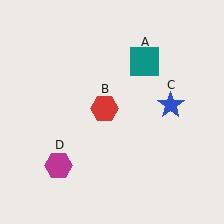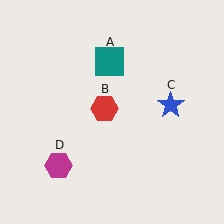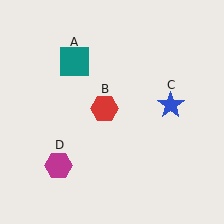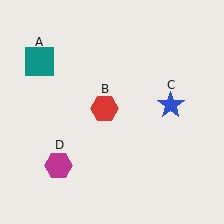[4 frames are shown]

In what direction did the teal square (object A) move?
The teal square (object A) moved left.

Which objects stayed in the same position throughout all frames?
Red hexagon (object B) and blue star (object C) and magenta hexagon (object D) remained stationary.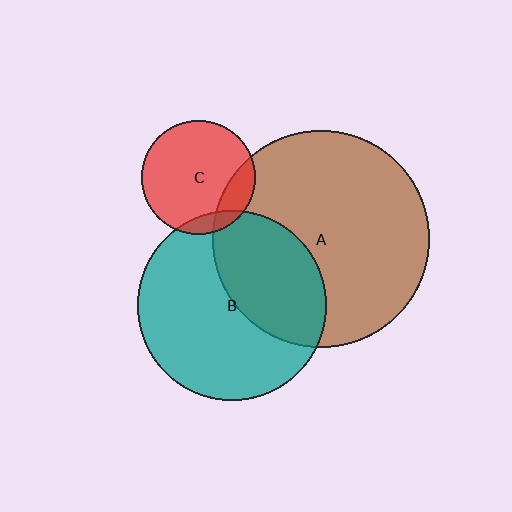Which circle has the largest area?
Circle A (brown).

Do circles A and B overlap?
Yes.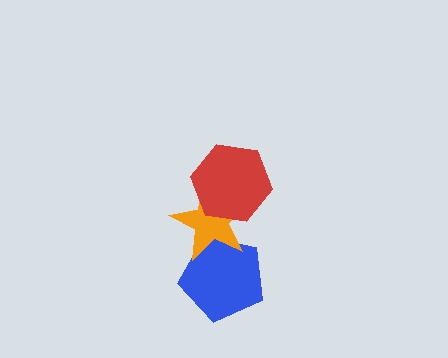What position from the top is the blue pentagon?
The blue pentagon is 3rd from the top.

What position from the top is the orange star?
The orange star is 2nd from the top.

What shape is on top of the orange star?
The red hexagon is on top of the orange star.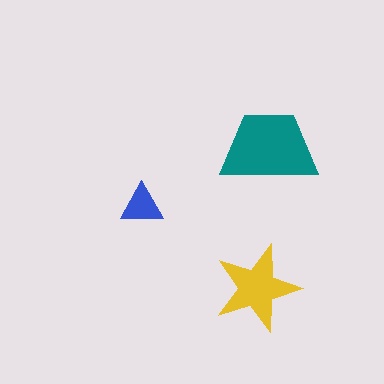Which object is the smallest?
The blue triangle.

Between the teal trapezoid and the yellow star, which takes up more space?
The teal trapezoid.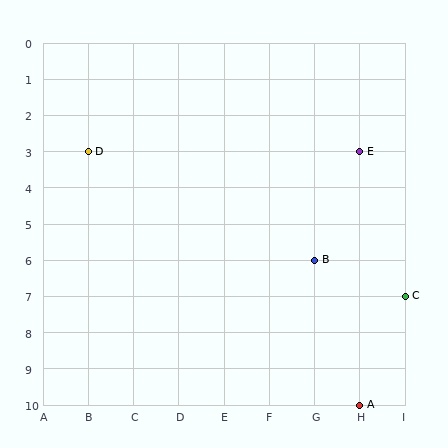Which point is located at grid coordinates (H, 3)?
Point E is at (H, 3).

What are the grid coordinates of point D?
Point D is at grid coordinates (B, 3).